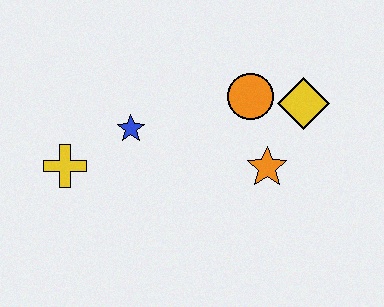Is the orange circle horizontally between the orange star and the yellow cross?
Yes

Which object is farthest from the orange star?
The yellow cross is farthest from the orange star.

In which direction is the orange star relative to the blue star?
The orange star is to the right of the blue star.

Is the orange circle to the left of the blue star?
No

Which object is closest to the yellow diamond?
The orange circle is closest to the yellow diamond.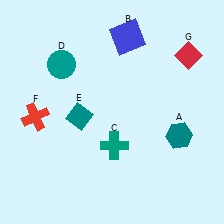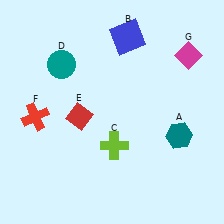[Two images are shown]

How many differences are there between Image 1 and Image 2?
There are 3 differences between the two images.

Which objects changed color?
C changed from teal to lime. E changed from teal to red. G changed from red to magenta.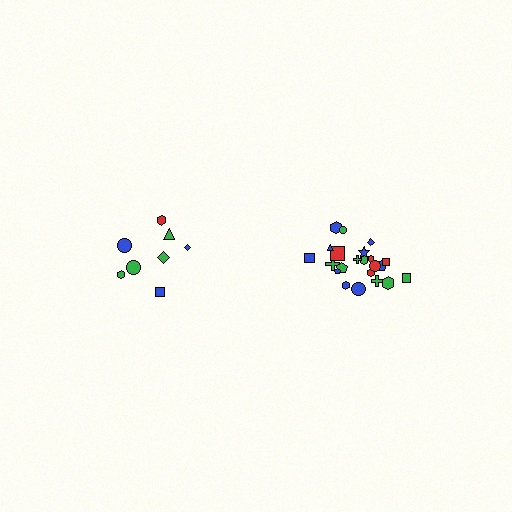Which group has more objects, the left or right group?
The right group.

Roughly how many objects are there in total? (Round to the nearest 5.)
Roughly 30 objects in total.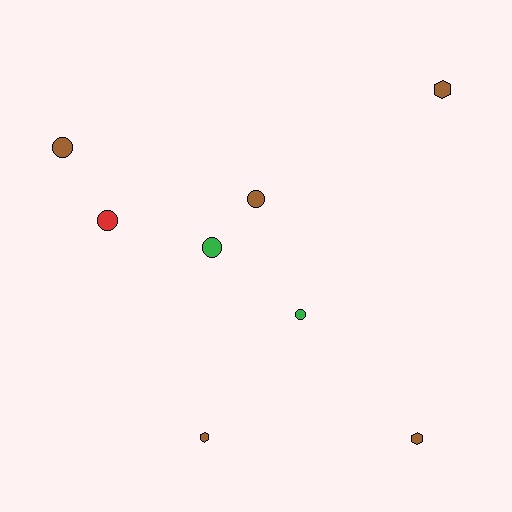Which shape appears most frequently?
Circle, with 5 objects.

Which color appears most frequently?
Brown, with 5 objects.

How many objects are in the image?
There are 8 objects.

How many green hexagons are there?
There are no green hexagons.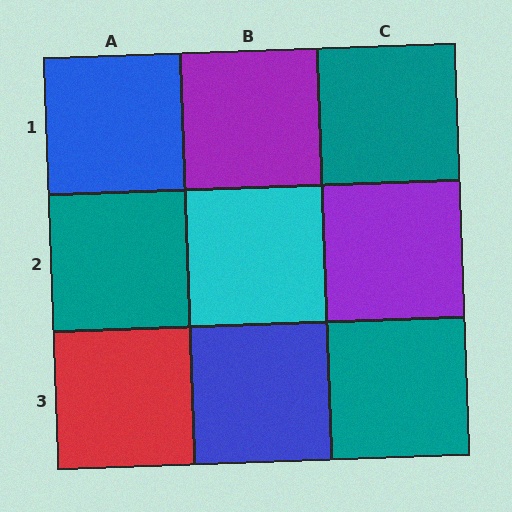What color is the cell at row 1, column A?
Blue.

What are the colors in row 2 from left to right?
Teal, cyan, purple.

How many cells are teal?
3 cells are teal.